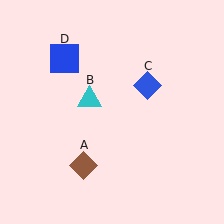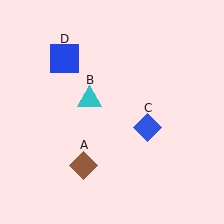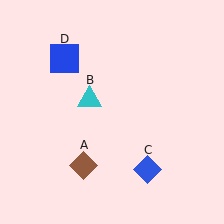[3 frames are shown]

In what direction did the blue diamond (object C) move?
The blue diamond (object C) moved down.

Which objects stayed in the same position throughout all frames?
Brown diamond (object A) and cyan triangle (object B) and blue square (object D) remained stationary.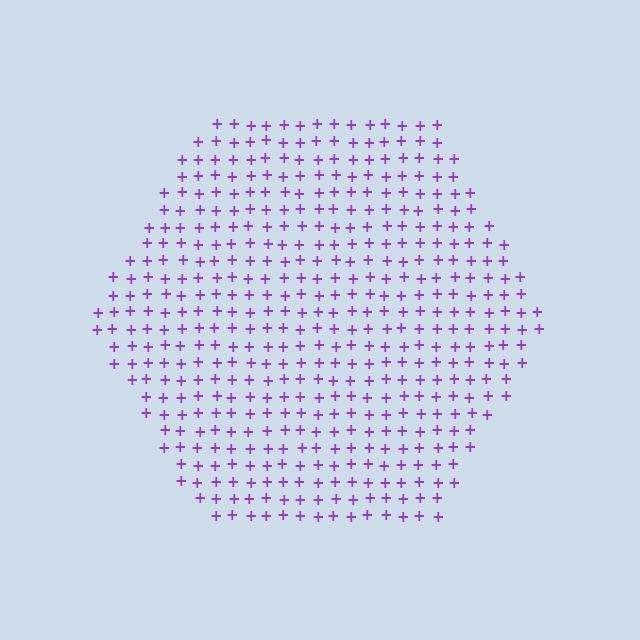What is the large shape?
The large shape is a hexagon.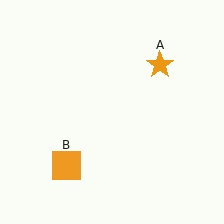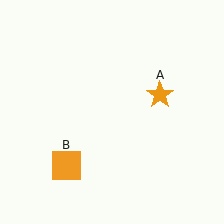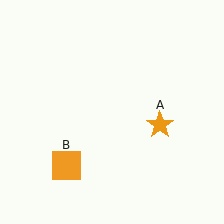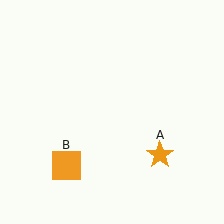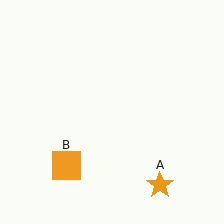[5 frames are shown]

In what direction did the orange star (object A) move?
The orange star (object A) moved down.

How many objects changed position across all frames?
1 object changed position: orange star (object A).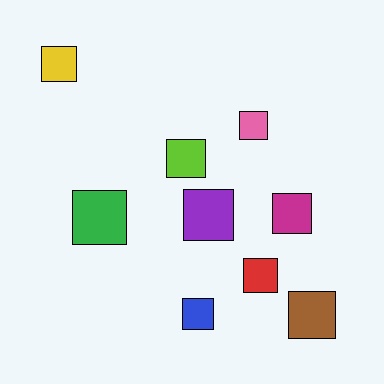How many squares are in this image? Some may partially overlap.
There are 9 squares.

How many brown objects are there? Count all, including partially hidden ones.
There is 1 brown object.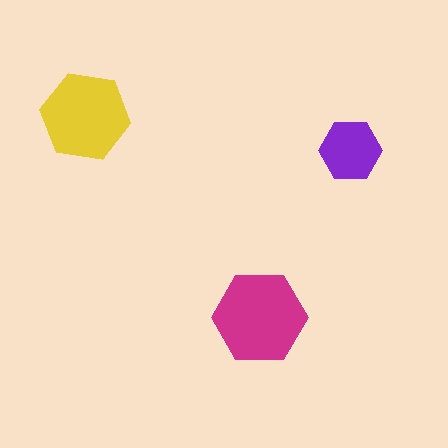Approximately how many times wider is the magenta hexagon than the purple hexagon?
About 1.5 times wider.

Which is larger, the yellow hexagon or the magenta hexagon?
The magenta one.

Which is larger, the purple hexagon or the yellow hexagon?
The yellow one.